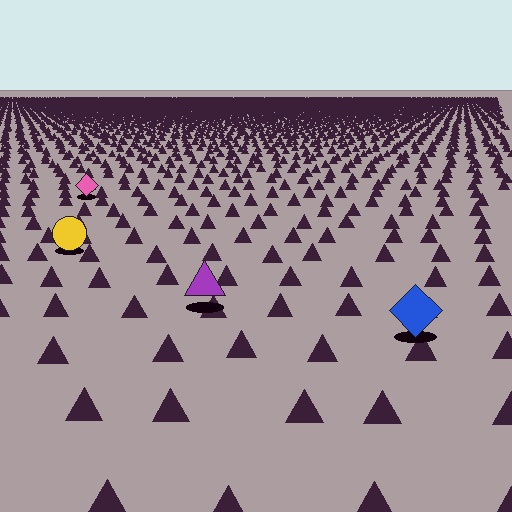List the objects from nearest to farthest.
From nearest to farthest: the blue diamond, the purple triangle, the yellow circle, the pink diamond.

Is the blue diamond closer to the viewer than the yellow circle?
Yes. The blue diamond is closer — you can tell from the texture gradient: the ground texture is coarser near it.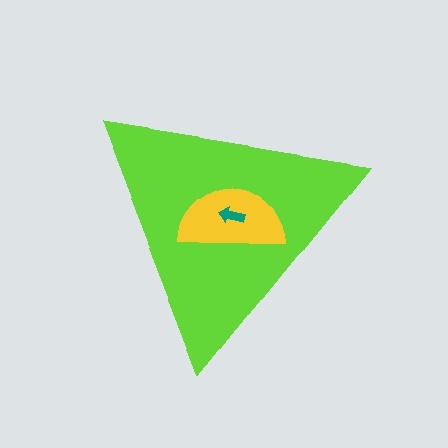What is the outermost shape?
The lime triangle.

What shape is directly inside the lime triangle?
The yellow semicircle.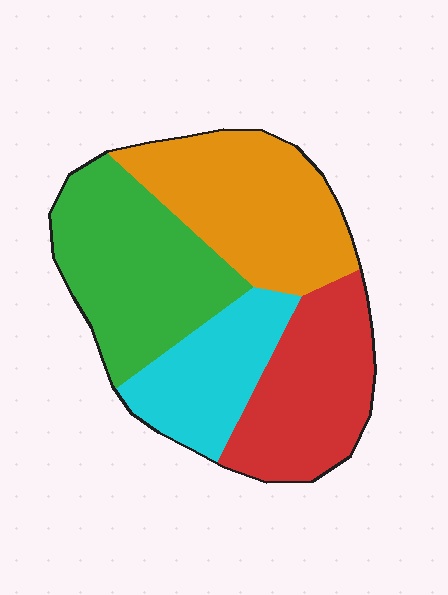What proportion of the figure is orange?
Orange covers around 30% of the figure.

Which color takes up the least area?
Cyan, at roughly 20%.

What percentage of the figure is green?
Green covers roughly 30% of the figure.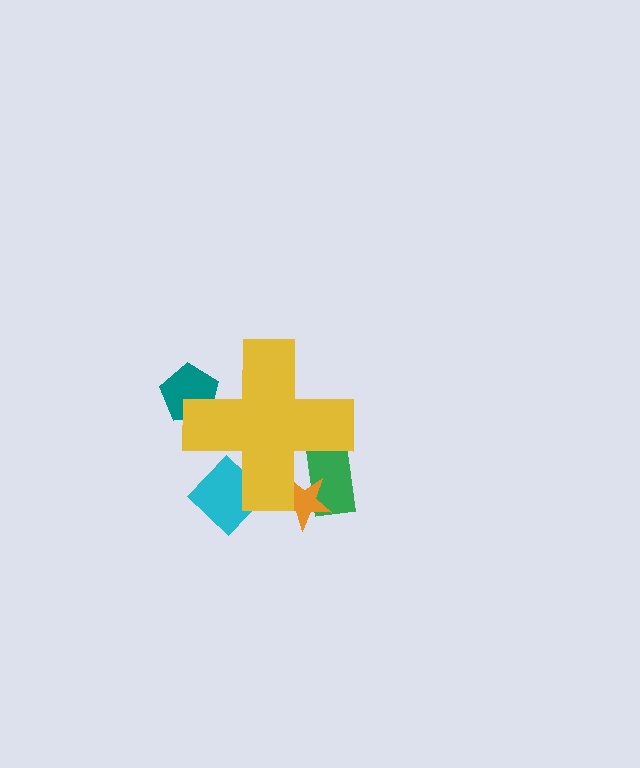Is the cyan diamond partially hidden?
Yes, the cyan diamond is partially hidden behind the yellow cross.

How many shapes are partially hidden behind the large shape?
4 shapes are partially hidden.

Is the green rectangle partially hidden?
Yes, the green rectangle is partially hidden behind the yellow cross.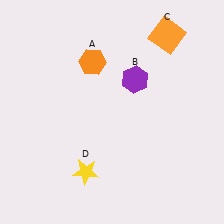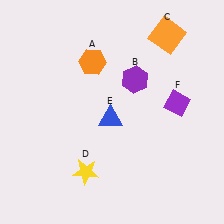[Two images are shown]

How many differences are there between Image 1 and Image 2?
There are 2 differences between the two images.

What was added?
A blue triangle (E), a purple diamond (F) were added in Image 2.